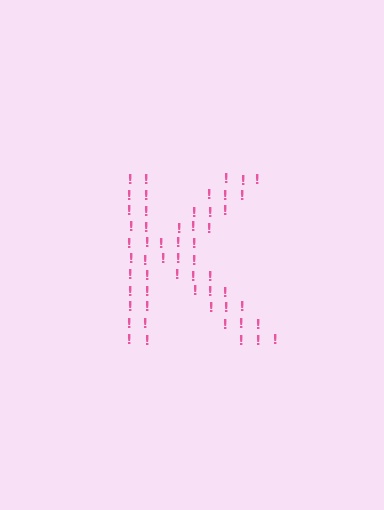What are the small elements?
The small elements are exclamation marks.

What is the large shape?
The large shape is the letter K.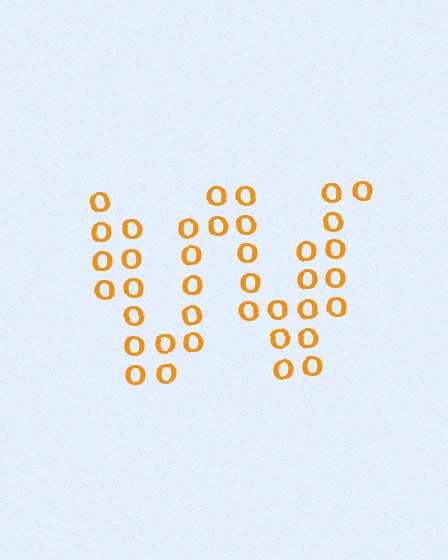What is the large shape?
The large shape is the letter W.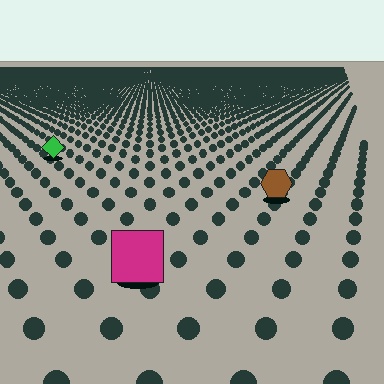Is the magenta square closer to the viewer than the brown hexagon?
Yes. The magenta square is closer — you can tell from the texture gradient: the ground texture is coarser near it.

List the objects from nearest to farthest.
From nearest to farthest: the magenta square, the brown hexagon, the green diamond.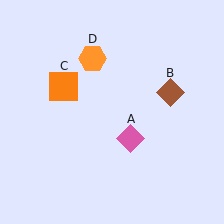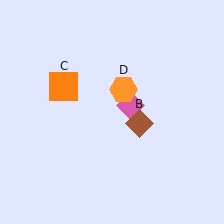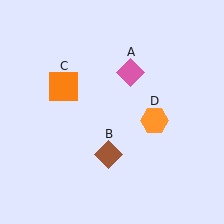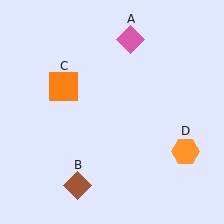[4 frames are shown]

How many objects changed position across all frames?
3 objects changed position: pink diamond (object A), brown diamond (object B), orange hexagon (object D).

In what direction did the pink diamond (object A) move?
The pink diamond (object A) moved up.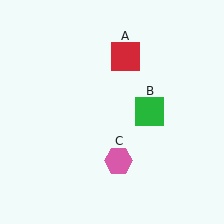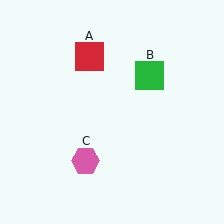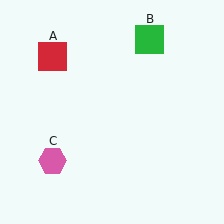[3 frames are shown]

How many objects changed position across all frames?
3 objects changed position: red square (object A), green square (object B), pink hexagon (object C).